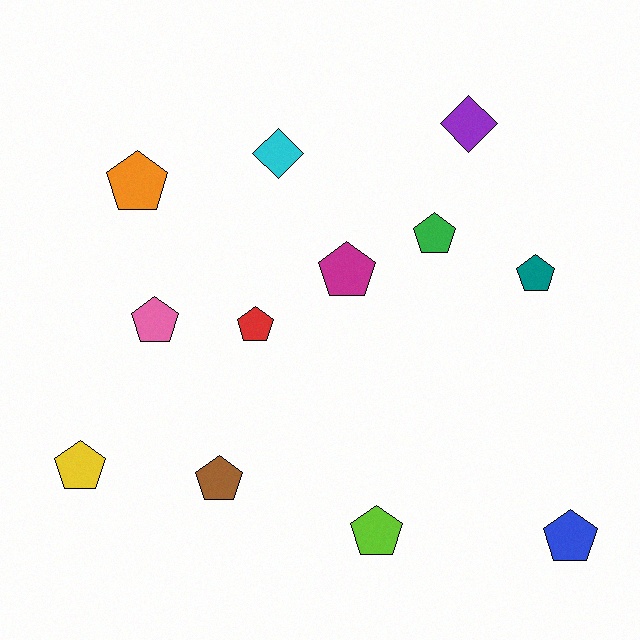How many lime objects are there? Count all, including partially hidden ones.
There is 1 lime object.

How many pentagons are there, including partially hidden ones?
There are 10 pentagons.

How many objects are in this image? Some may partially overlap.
There are 12 objects.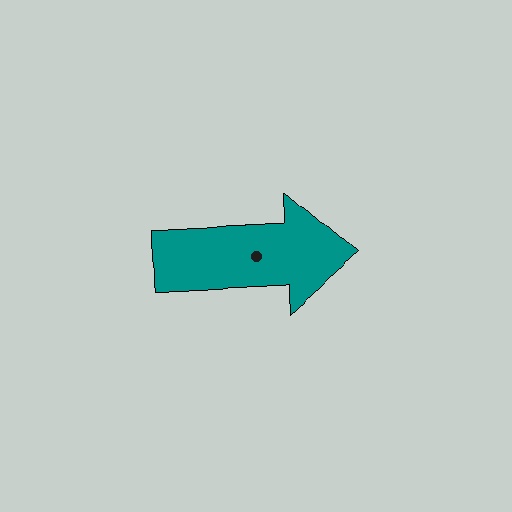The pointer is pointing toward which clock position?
Roughly 3 o'clock.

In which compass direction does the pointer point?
East.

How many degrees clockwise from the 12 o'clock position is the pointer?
Approximately 90 degrees.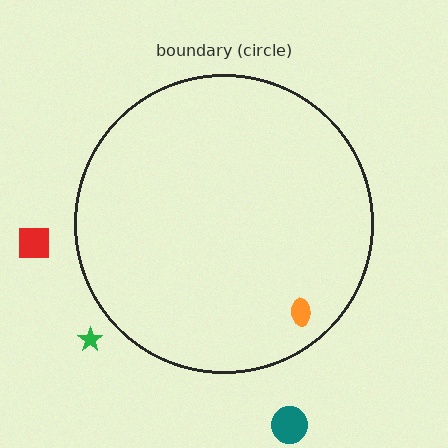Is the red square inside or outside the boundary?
Outside.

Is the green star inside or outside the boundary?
Outside.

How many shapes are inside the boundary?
1 inside, 3 outside.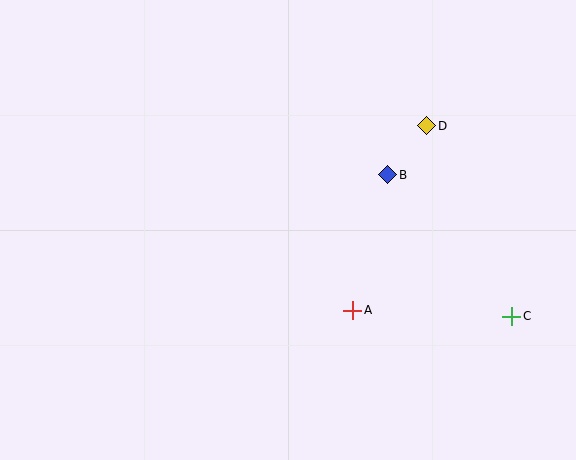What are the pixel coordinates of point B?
Point B is at (388, 175).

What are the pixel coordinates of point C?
Point C is at (512, 316).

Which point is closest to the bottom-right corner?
Point C is closest to the bottom-right corner.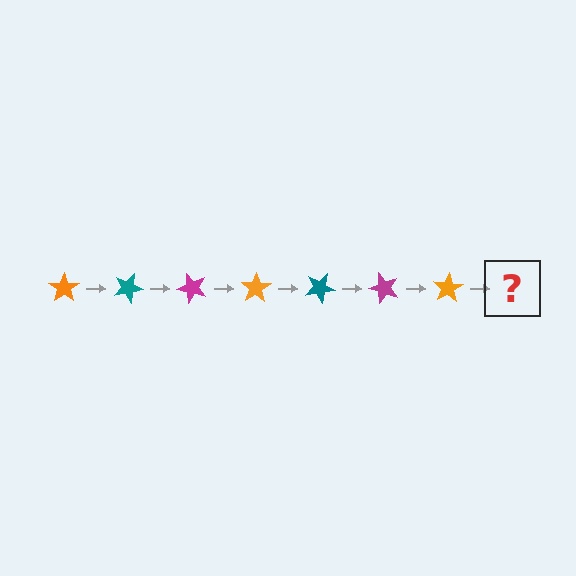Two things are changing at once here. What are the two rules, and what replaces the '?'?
The two rules are that it rotates 25 degrees each step and the color cycles through orange, teal, and magenta. The '?' should be a teal star, rotated 175 degrees from the start.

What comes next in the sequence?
The next element should be a teal star, rotated 175 degrees from the start.